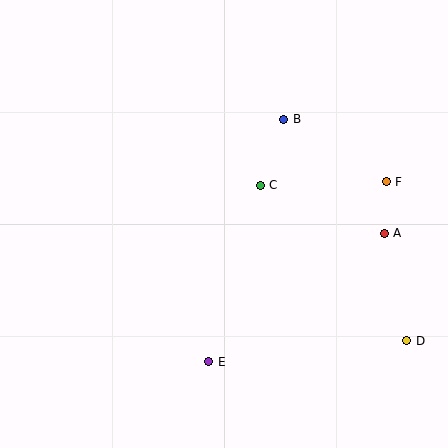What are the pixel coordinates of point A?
Point A is at (384, 233).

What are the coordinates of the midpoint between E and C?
The midpoint between E and C is at (234, 274).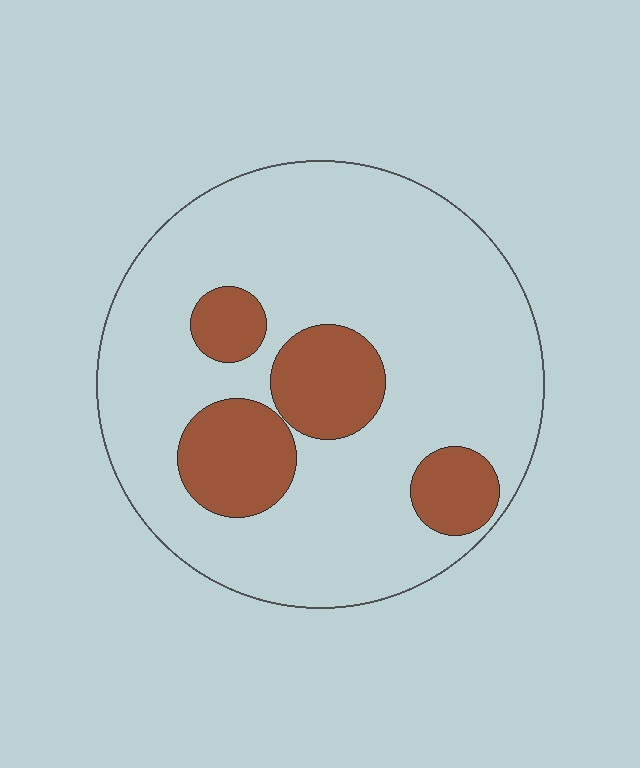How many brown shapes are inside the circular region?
4.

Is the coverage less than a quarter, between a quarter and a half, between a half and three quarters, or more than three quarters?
Less than a quarter.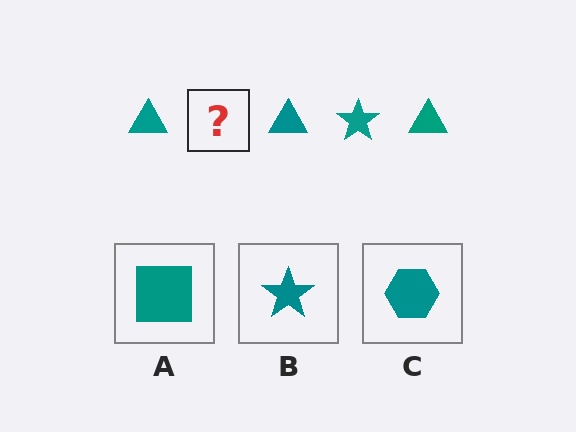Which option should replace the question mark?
Option B.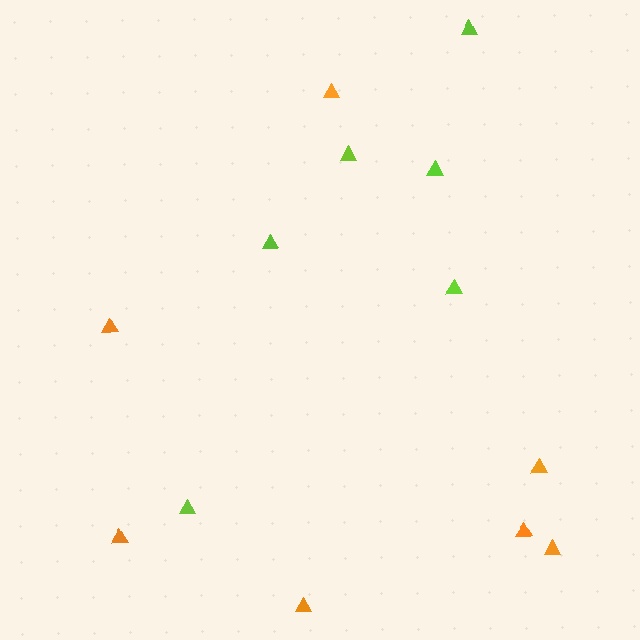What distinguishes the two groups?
There are 2 groups: one group of lime triangles (6) and one group of orange triangles (7).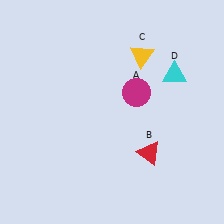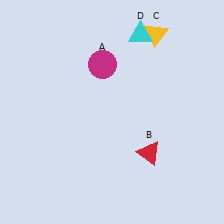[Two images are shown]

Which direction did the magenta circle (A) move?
The magenta circle (A) moved left.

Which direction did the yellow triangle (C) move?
The yellow triangle (C) moved up.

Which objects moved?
The objects that moved are: the magenta circle (A), the yellow triangle (C), the cyan triangle (D).